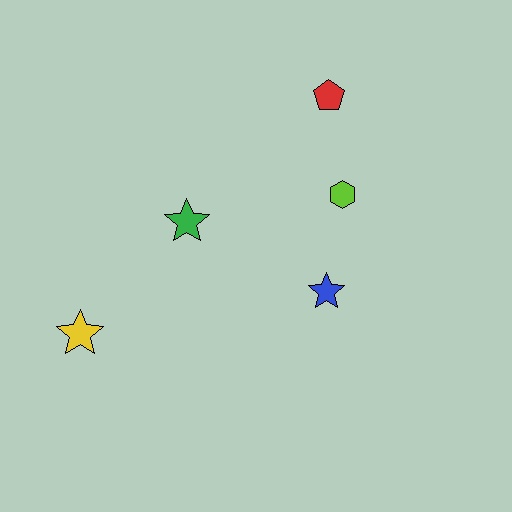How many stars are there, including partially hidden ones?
There are 3 stars.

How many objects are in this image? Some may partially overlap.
There are 5 objects.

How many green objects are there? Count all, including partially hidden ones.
There is 1 green object.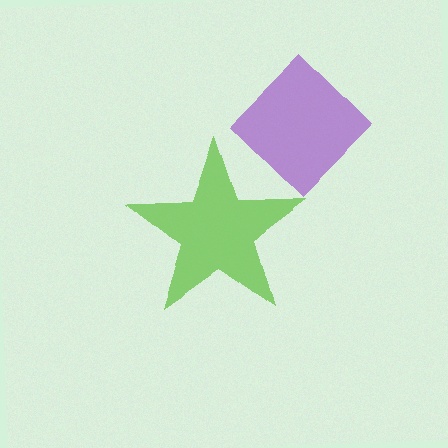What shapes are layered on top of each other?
The layered shapes are: a purple diamond, a lime star.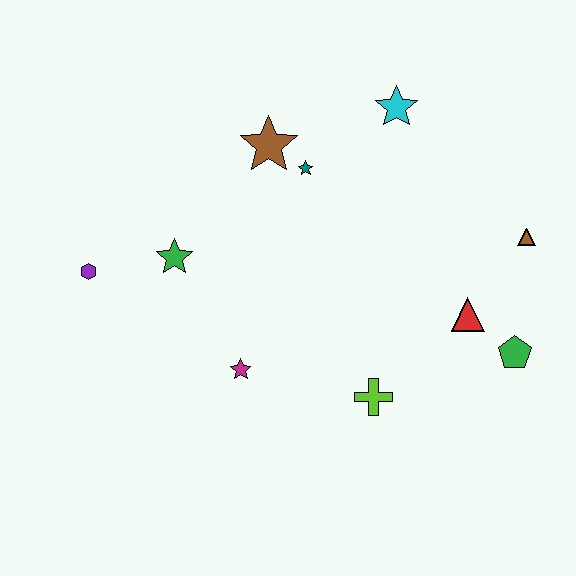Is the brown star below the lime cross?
No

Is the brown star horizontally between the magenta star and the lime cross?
Yes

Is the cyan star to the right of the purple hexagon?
Yes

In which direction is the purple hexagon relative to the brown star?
The purple hexagon is to the left of the brown star.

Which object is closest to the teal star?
The brown star is closest to the teal star.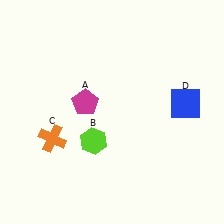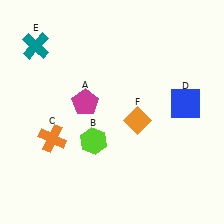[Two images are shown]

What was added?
A teal cross (E), an orange diamond (F) were added in Image 2.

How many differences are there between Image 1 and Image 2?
There are 2 differences between the two images.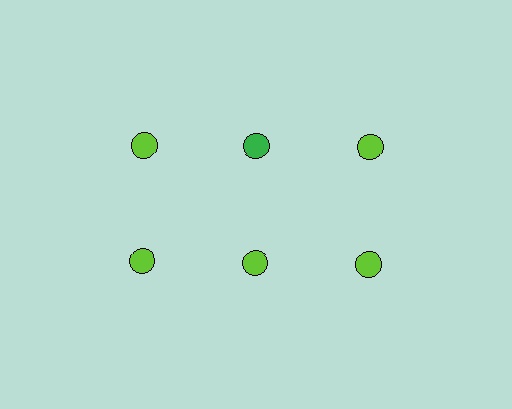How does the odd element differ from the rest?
It has a different color: green instead of lime.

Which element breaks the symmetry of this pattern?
The green circle in the top row, second from left column breaks the symmetry. All other shapes are lime circles.